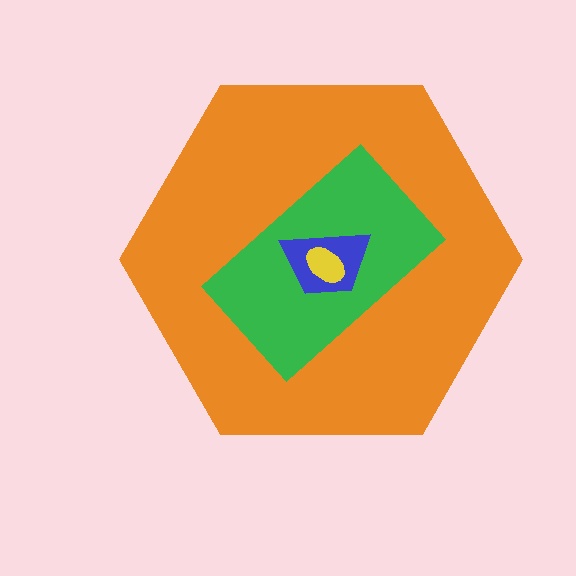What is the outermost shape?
The orange hexagon.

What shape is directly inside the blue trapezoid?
The yellow ellipse.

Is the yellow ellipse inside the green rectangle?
Yes.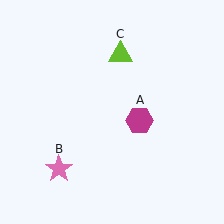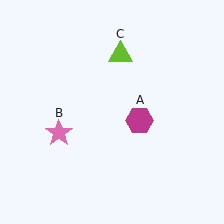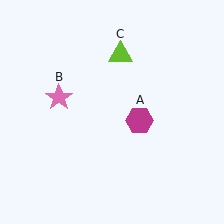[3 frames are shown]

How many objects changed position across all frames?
1 object changed position: pink star (object B).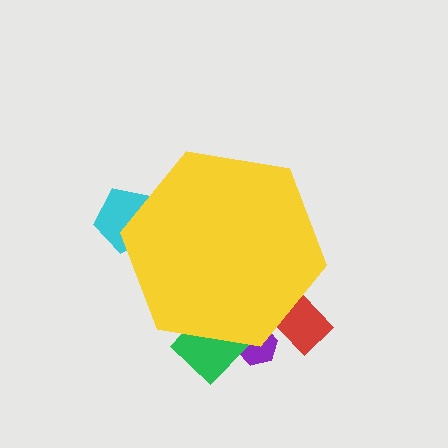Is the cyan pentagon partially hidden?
Yes, the cyan pentagon is partially hidden behind the yellow hexagon.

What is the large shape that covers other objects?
A yellow hexagon.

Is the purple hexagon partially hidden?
Yes, the purple hexagon is partially hidden behind the yellow hexagon.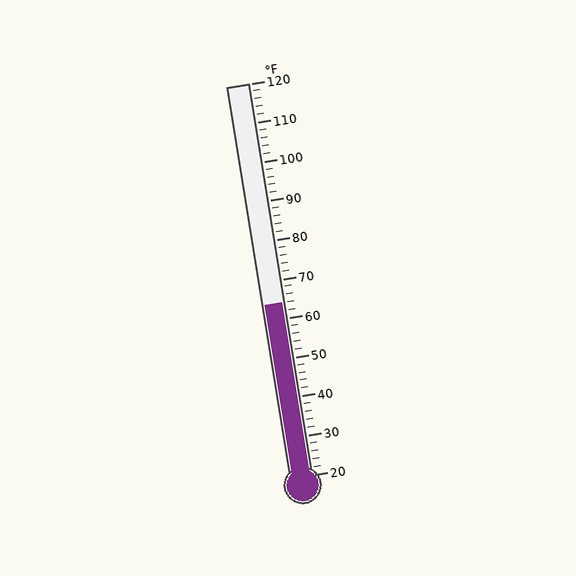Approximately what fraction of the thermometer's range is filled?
The thermometer is filled to approximately 45% of its range.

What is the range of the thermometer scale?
The thermometer scale ranges from 20°F to 120°F.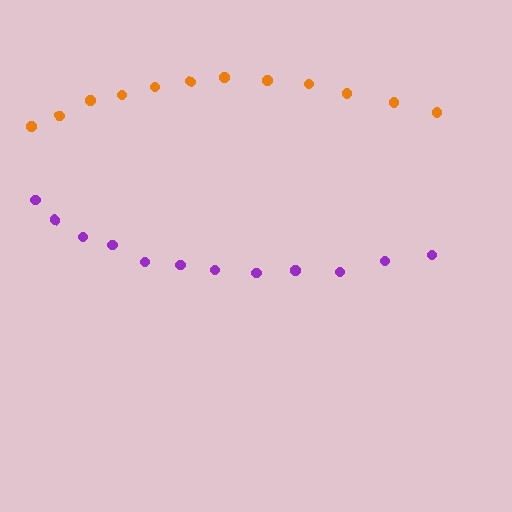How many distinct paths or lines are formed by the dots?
There are 2 distinct paths.